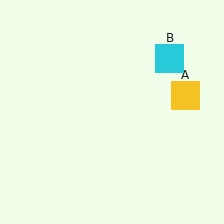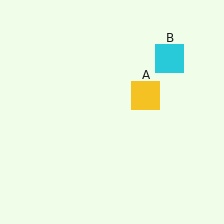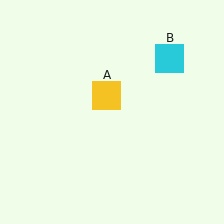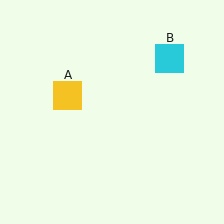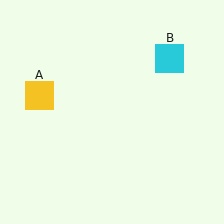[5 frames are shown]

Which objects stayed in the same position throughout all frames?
Cyan square (object B) remained stationary.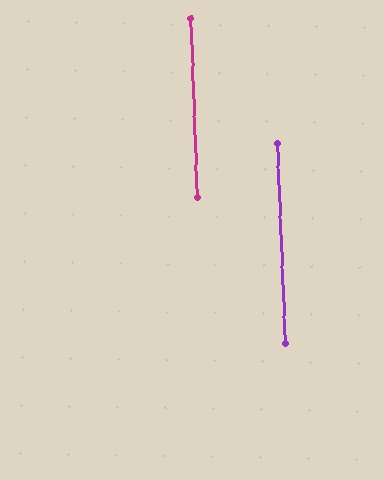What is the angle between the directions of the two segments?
Approximately 0 degrees.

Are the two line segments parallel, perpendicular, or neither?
Parallel — their directions differ by only 0.2°.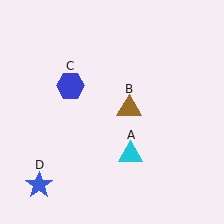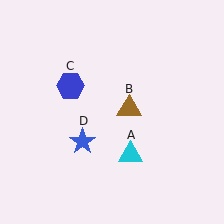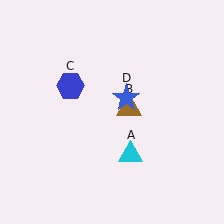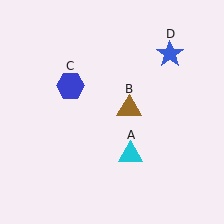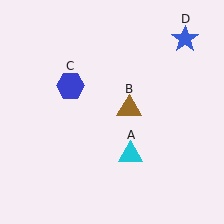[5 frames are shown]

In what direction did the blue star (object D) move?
The blue star (object D) moved up and to the right.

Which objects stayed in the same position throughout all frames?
Cyan triangle (object A) and brown triangle (object B) and blue hexagon (object C) remained stationary.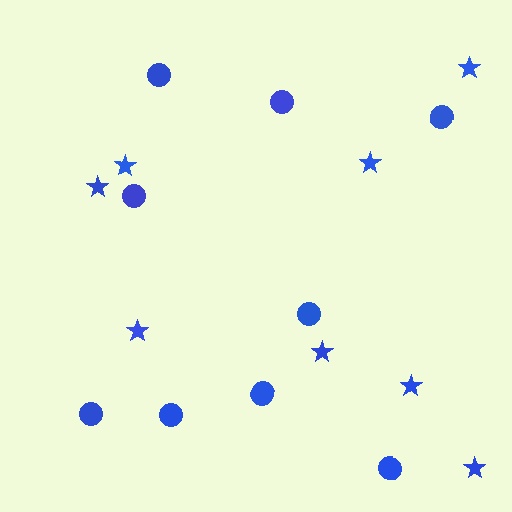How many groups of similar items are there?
There are 2 groups: one group of circles (9) and one group of stars (8).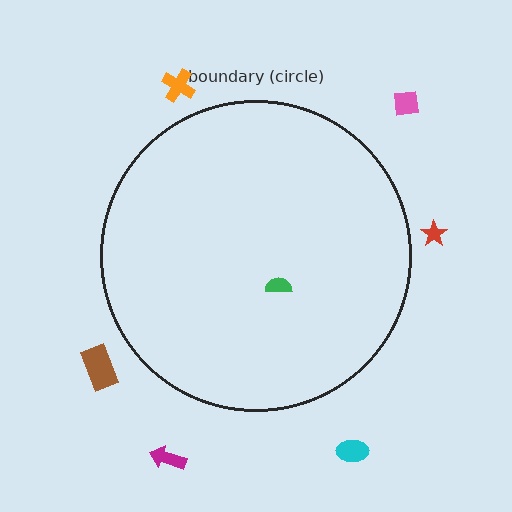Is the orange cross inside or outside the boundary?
Outside.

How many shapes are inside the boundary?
1 inside, 6 outside.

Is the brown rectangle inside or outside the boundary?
Outside.